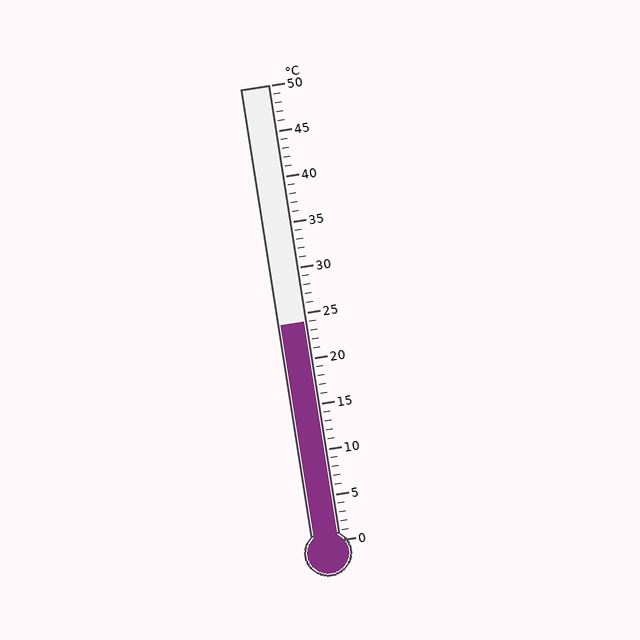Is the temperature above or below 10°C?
The temperature is above 10°C.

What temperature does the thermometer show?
The thermometer shows approximately 24°C.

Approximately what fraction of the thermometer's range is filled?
The thermometer is filled to approximately 50% of its range.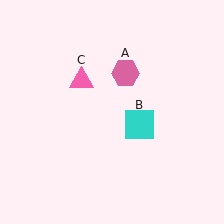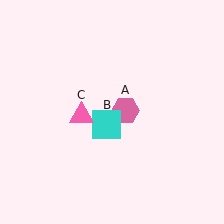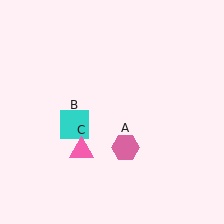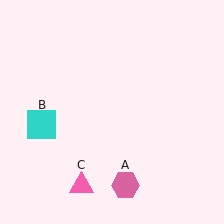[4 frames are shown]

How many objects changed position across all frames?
3 objects changed position: pink hexagon (object A), cyan square (object B), pink triangle (object C).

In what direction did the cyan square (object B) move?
The cyan square (object B) moved left.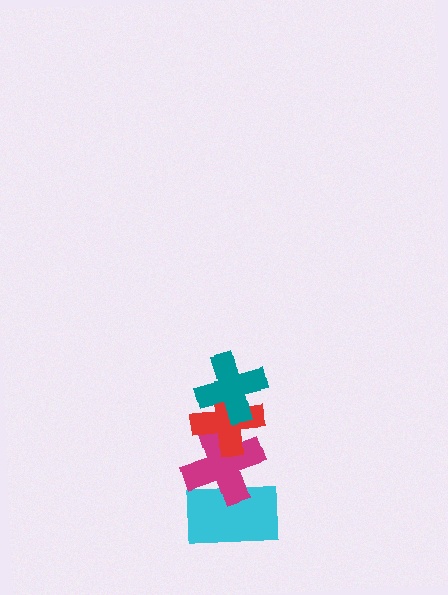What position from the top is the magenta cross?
The magenta cross is 3rd from the top.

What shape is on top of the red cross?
The teal cross is on top of the red cross.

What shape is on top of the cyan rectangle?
The magenta cross is on top of the cyan rectangle.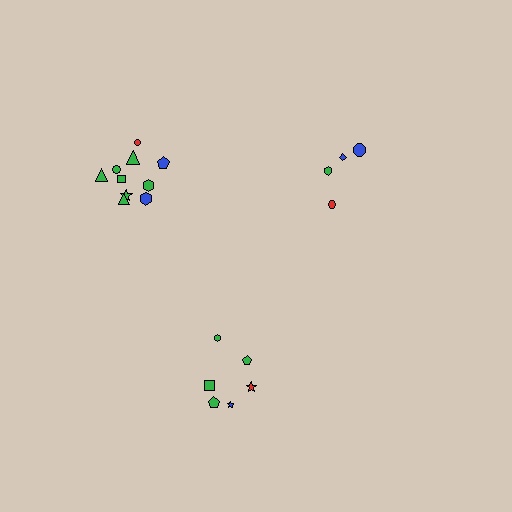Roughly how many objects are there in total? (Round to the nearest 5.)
Roughly 20 objects in total.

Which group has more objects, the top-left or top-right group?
The top-left group.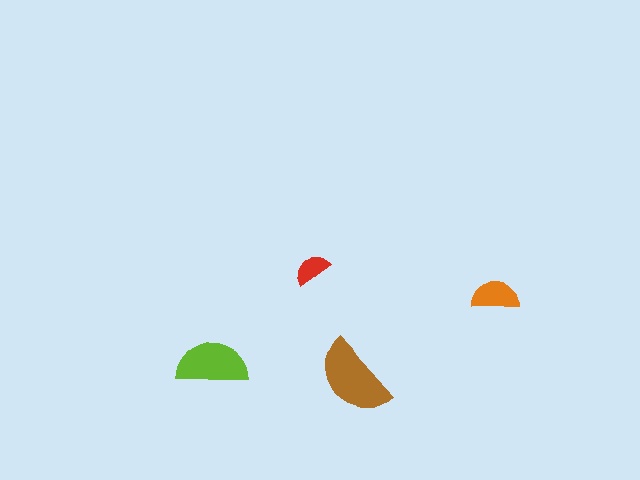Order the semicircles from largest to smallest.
the brown one, the lime one, the orange one, the red one.